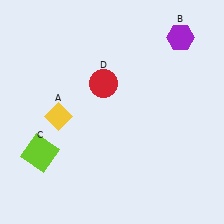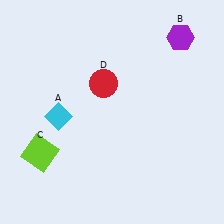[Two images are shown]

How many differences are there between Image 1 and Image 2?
There is 1 difference between the two images.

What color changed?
The diamond (A) changed from yellow in Image 1 to cyan in Image 2.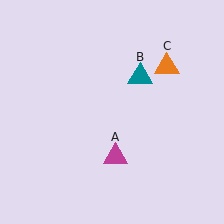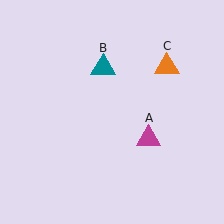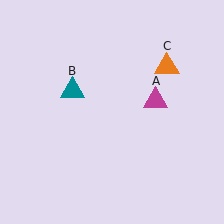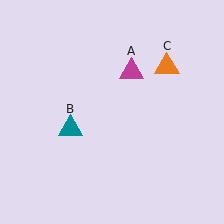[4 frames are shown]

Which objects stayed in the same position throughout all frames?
Orange triangle (object C) remained stationary.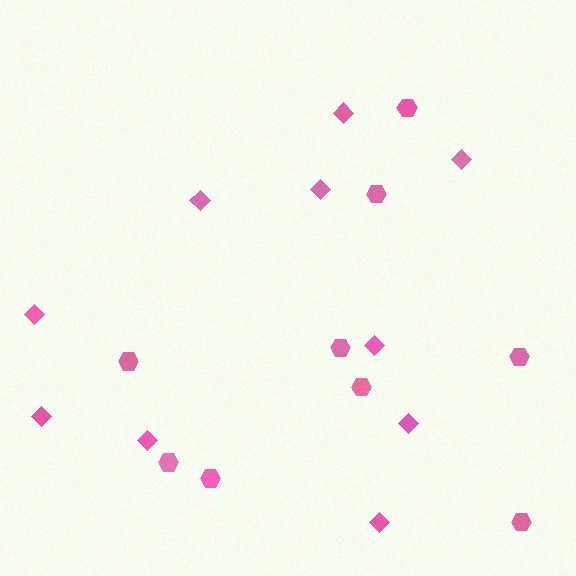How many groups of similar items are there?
There are 2 groups: one group of diamonds (10) and one group of hexagons (9).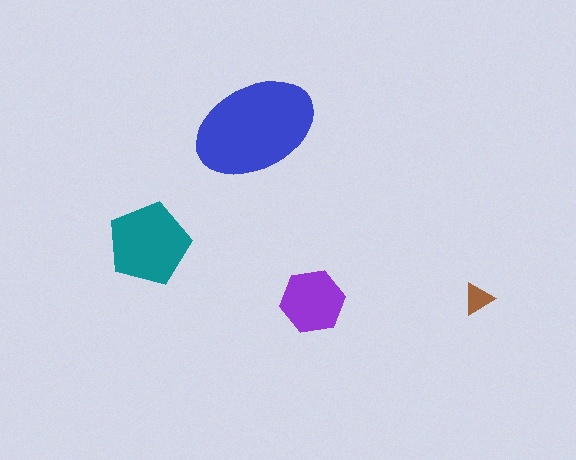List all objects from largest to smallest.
The blue ellipse, the teal pentagon, the purple hexagon, the brown triangle.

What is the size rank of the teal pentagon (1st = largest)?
2nd.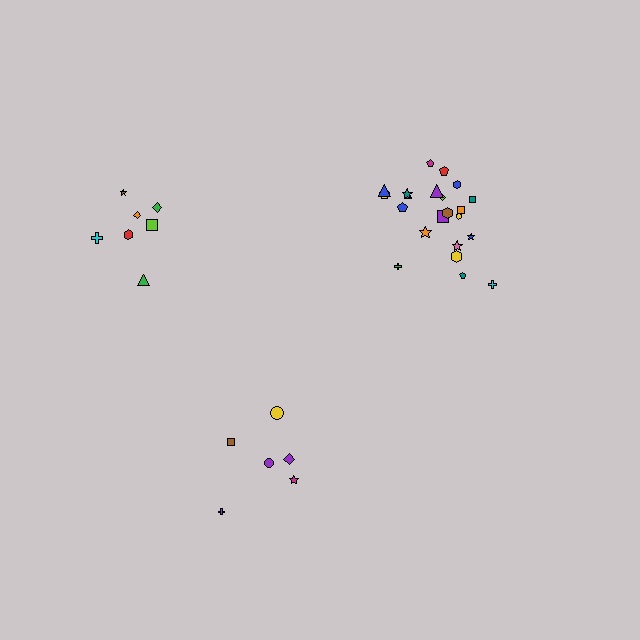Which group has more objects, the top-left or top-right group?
The top-right group.